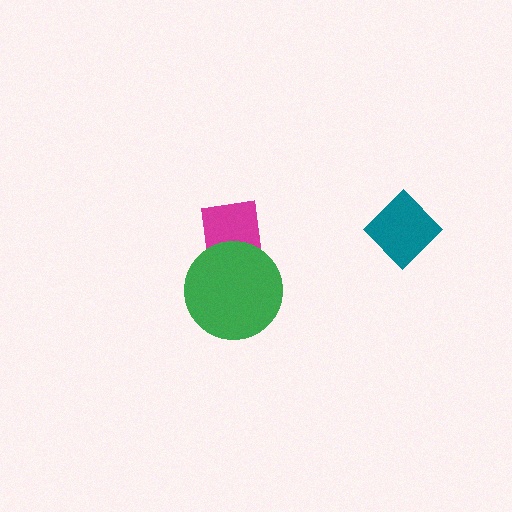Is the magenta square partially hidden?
Yes, it is partially covered by another shape.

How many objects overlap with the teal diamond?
0 objects overlap with the teal diamond.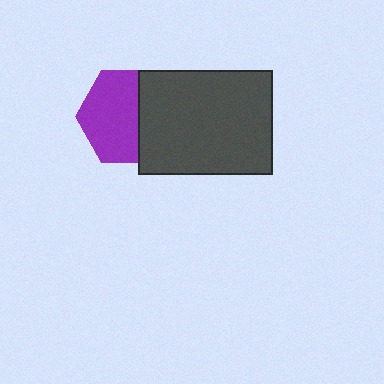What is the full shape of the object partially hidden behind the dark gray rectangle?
The partially hidden object is a purple hexagon.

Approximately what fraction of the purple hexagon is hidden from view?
Roughly 38% of the purple hexagon is hidden behind the dark gray rectangle.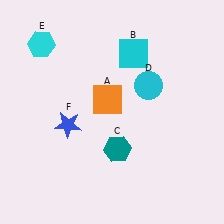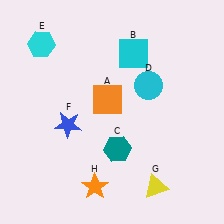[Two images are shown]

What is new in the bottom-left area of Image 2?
An orange star (H) was added in the bottom-left area of Image 2.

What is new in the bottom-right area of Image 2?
A yellow triangle (G) was added in the bottom-right area of Image 2.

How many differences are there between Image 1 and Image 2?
There are 2 differences between the two images.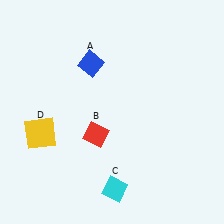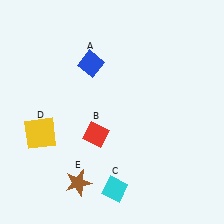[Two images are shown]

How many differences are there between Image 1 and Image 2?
There is 1 difference between the two images.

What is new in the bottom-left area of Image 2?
A brown star (E) was added in the bottom-left area of Image 2.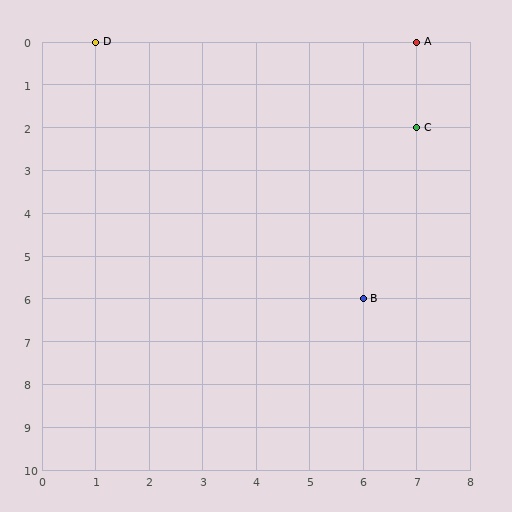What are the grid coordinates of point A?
Point A is at grid coordinates (7, 0).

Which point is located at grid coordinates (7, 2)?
Point C is at (7, 2).